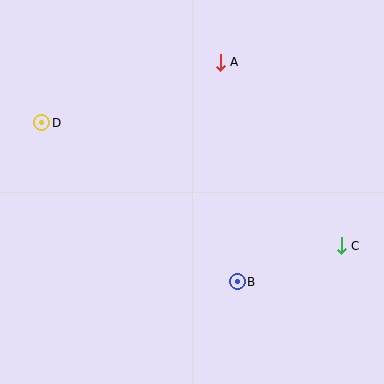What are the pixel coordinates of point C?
Point C is at (341, 246).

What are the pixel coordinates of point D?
Point D is at (42, 123).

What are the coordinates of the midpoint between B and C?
The midpoint between B and C is at (289, 264).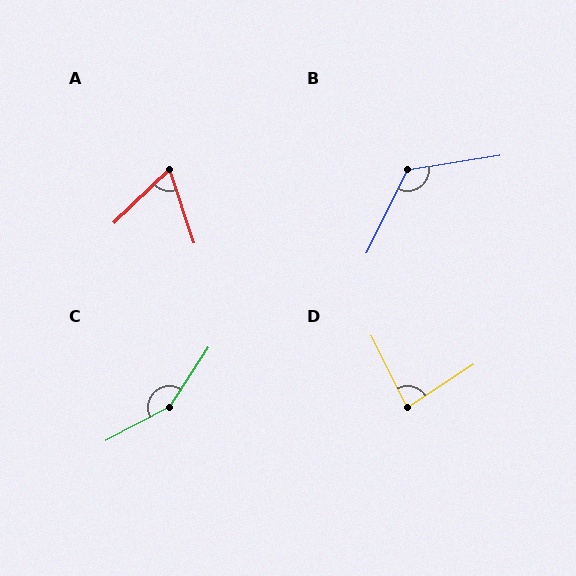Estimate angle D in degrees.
Approximately 83 degrees.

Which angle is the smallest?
A, at approximately 65 degrees.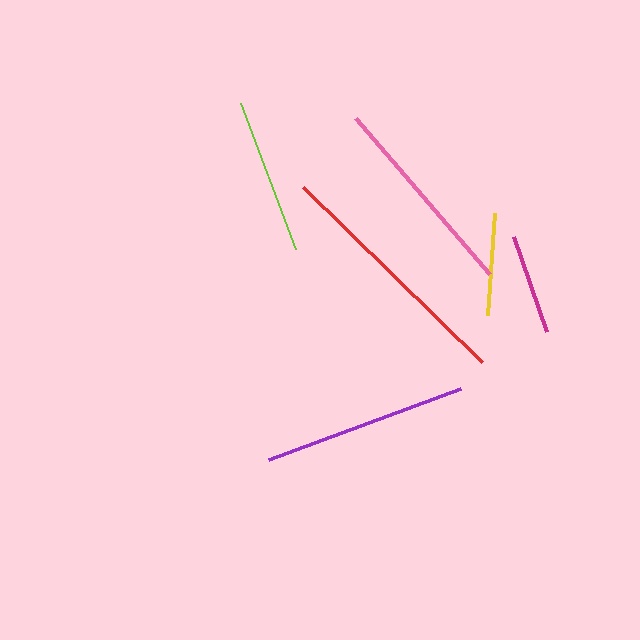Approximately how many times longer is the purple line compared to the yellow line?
The purple line is approximately 2.0 times the length of the yellow line.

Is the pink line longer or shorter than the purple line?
The pink line is longer than the purple line.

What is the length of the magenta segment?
The magenta segment is approximately 101 pixels long.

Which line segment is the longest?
The red line is the longest at approximately 249 pixels.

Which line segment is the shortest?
The magenta line is the shortest at approximately 101 pixels.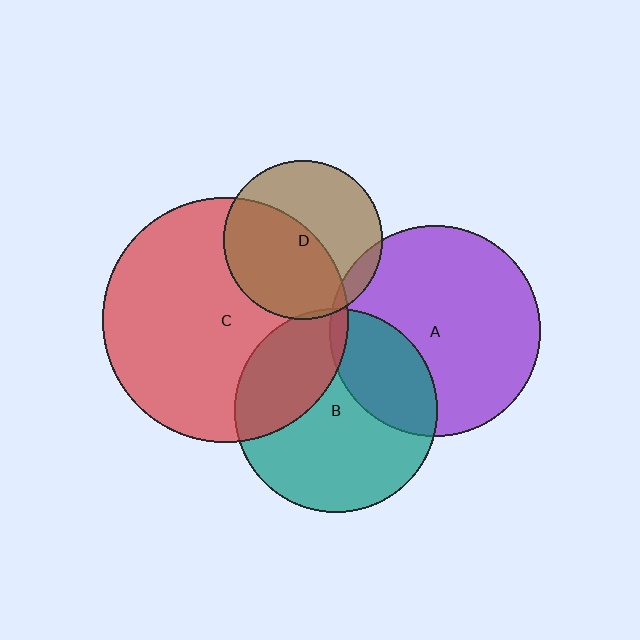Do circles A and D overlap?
Yes.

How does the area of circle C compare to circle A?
Approximately 1.4 times.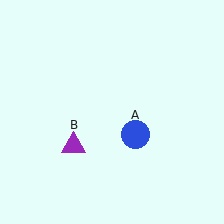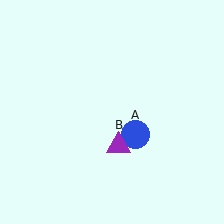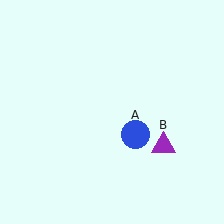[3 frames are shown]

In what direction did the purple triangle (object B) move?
The purple triangle (object B) moved right.